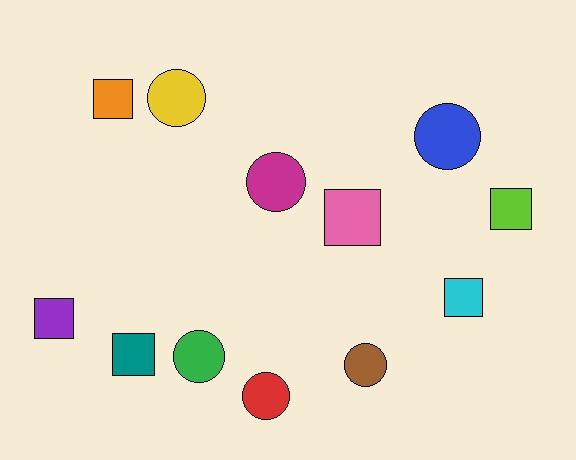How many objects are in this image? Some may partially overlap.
There are 12 objects.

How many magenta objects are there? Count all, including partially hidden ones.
There is 1 magenta object.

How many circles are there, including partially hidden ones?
There are 6 circles.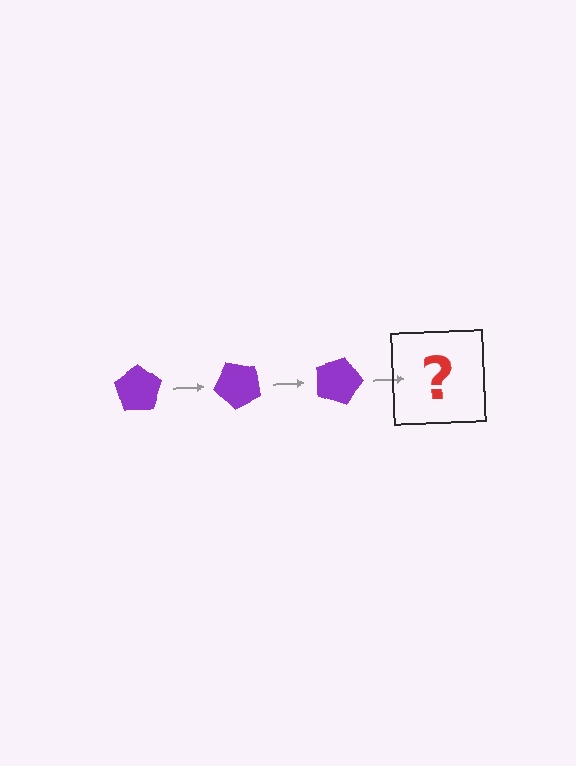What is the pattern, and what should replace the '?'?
The pattern is that the pentagon rotates 45 degrees each step. The '?' should be a purple pentagon rotated 135 degrees.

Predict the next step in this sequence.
The next step is a purple pentagon rotated 135 degrees.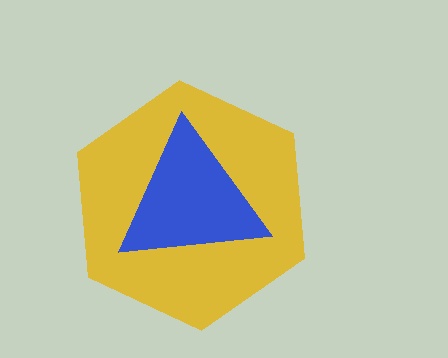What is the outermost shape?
The yellow hexagon.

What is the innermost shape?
The blue triangle.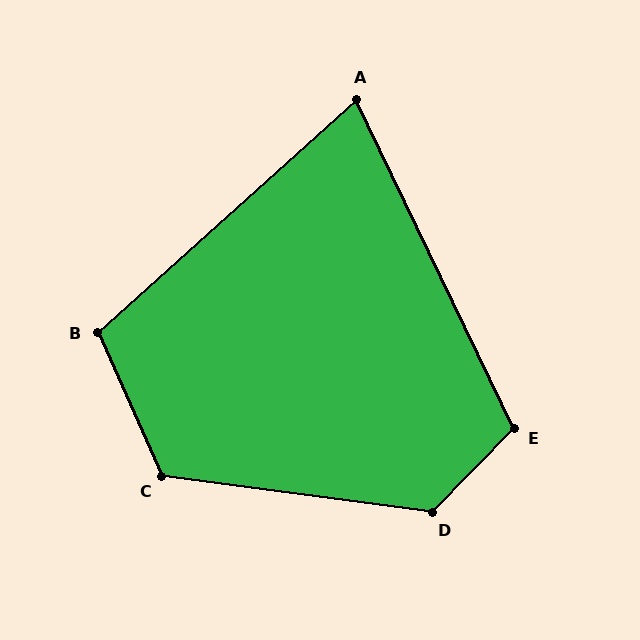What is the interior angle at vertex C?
Approximately 121 degrees (obtuse).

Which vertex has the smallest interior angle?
A, at approximately 74 degrees.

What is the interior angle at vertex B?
Approximately 108 degrees (obtuse).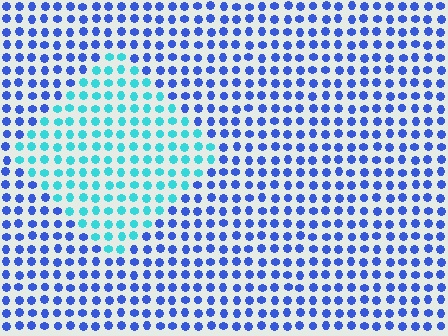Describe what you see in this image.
The image is filled with small blue elements in a uniform arrangement. A diamond-shaped region is visible where the elements are tinted to a slightly different hue, forming a subtle color boundary.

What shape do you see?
I see a diamond.